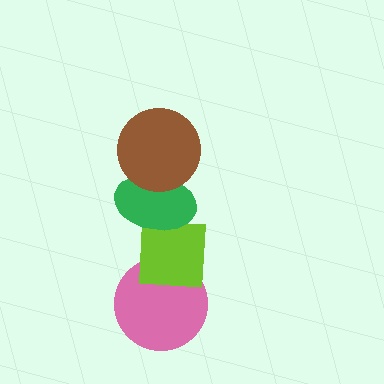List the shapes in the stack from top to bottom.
From top to bottom: the brown circle, the green ellipse, the lime square, the pink circle.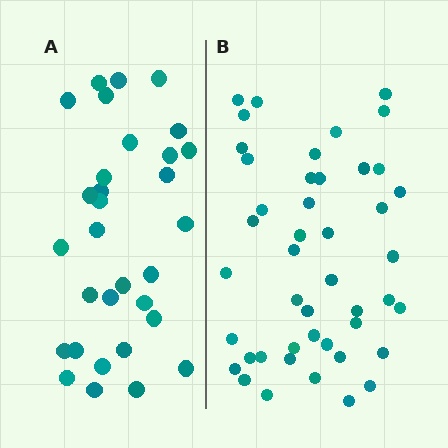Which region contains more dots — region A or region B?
Region B (the right region) has more dots.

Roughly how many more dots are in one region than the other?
Region B has approximately 15 more dots than region A.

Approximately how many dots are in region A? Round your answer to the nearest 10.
About 30 dots. (The exact count is 31, which rounds to 30.)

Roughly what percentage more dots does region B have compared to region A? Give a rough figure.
About 45% more.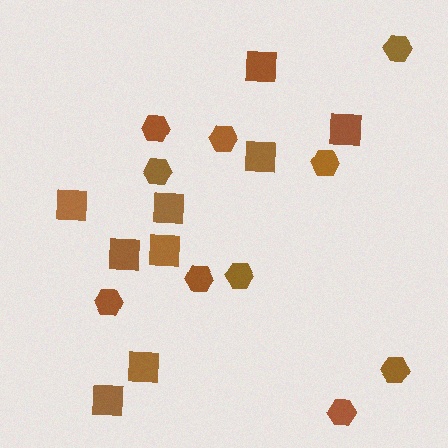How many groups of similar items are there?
There are 2 groups: one group of hexagons (10) and one group of squares (9).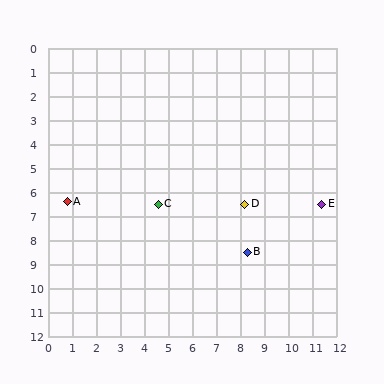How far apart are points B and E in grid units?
Points B and E are about 3.7 grid units apart.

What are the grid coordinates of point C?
Point C is at approximately (4.6, 6.5).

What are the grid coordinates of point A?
Point A is at approximately (0.8, 6.4).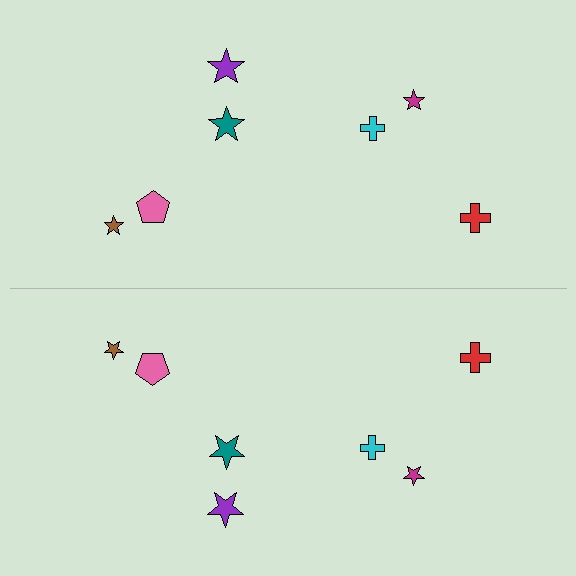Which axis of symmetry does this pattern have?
The pattern has a horizontal axis of symmetry running through the center of the image.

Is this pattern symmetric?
Yes, this pattern has bilateral (reflection) symmetry.